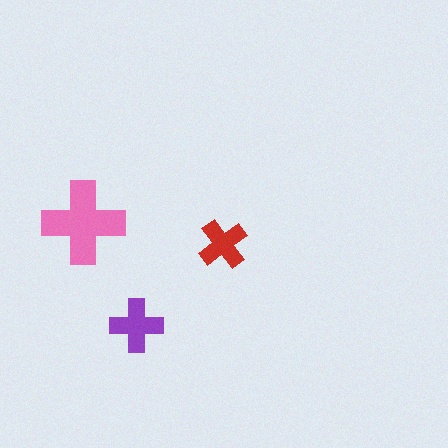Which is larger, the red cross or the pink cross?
The pink one.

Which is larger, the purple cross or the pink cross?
The pink one.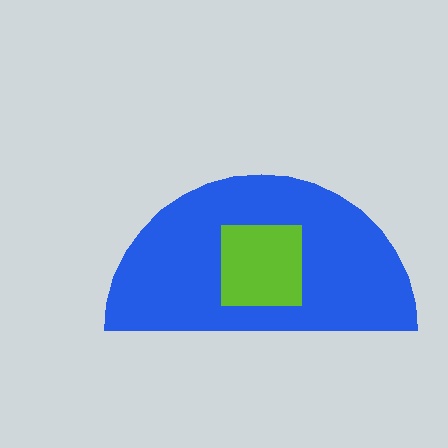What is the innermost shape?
The lime square.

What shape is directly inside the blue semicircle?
The lime square.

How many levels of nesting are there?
2.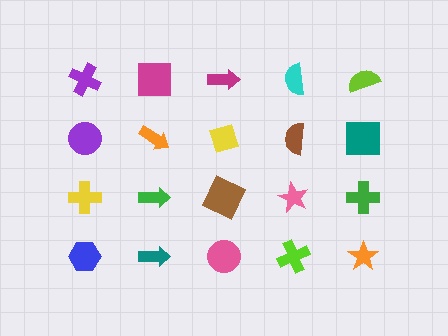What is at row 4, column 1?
A blue hexagon.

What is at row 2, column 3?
A yellow diamond.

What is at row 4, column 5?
An orange star.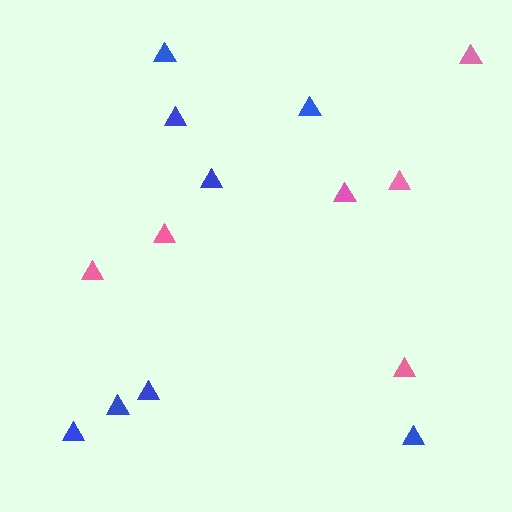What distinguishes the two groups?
There are 2 groups: one group of blue triangles (8) and one group of pink triangles (6).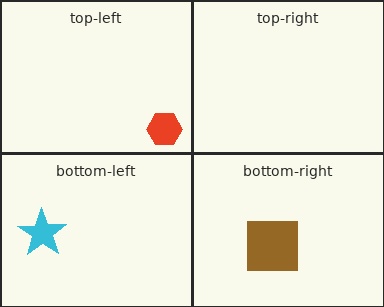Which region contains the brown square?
The bottom-right region.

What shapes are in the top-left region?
The red hexagon.